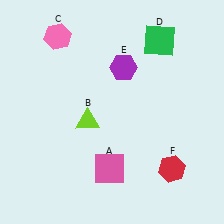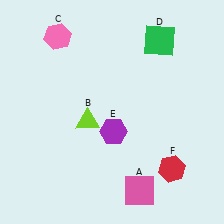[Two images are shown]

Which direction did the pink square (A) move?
The pink square (A) moved right.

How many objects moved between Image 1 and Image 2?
2 objects moved between the two images.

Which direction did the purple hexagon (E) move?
The purple hexagon (E) moved down.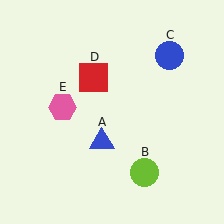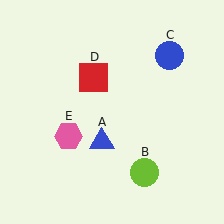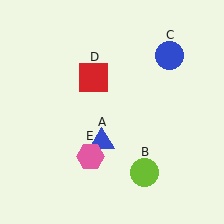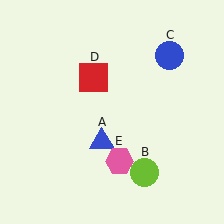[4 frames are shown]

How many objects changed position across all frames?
1 object changed position: pink hexagon (object E).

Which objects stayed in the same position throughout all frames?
Blue triangle (object A) and lime circle (object B) and blue circle (object C) and red square (object D) remained stationary.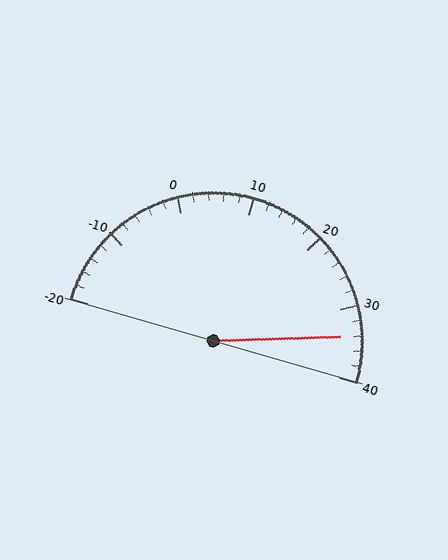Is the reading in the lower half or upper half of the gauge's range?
The reading is in the upper half of the range (-20 to 40).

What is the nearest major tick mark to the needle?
The nearest major tick mark is 30.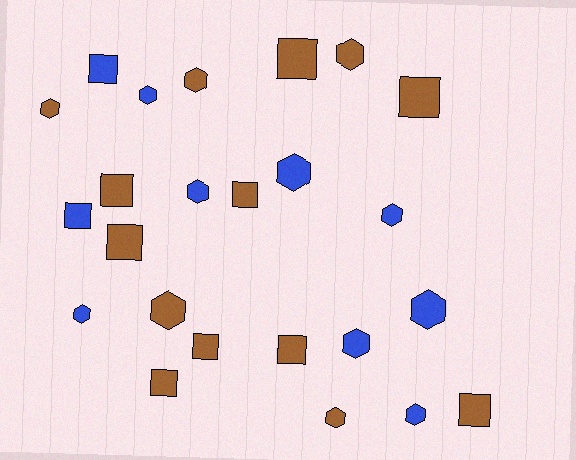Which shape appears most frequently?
Hexagon, with 13 objects.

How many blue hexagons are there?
There are 8 blue hexagons.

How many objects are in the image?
There are 24 objects.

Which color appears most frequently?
Brown, with 14 objects.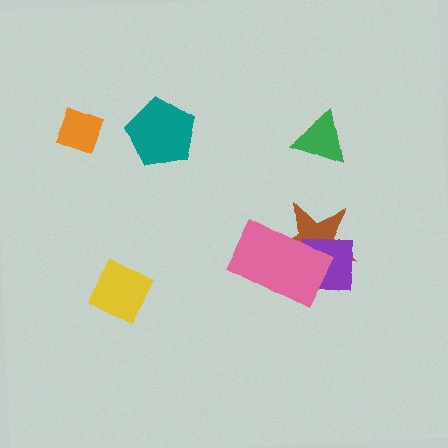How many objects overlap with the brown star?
2 objects overlap with the brown star.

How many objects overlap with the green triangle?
0 objects overlap with the green triangle.